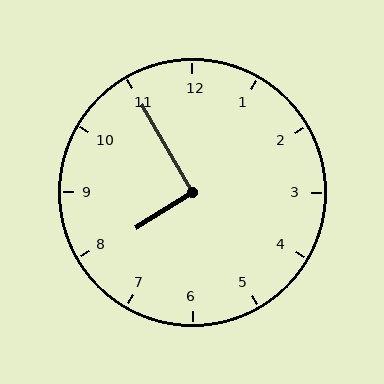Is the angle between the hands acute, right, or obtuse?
It is right.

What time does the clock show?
7:55.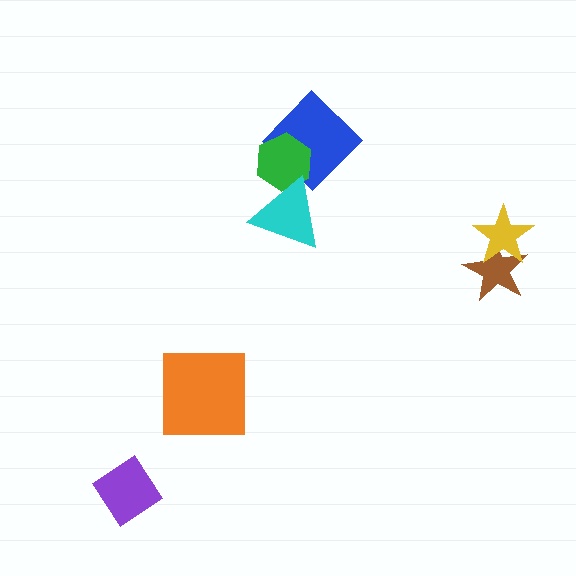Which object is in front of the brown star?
The yellow star is in front of the brown star.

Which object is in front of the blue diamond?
The green hexagon is in front of the blue diamond.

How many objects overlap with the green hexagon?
2 objects overlap with the green hexagon.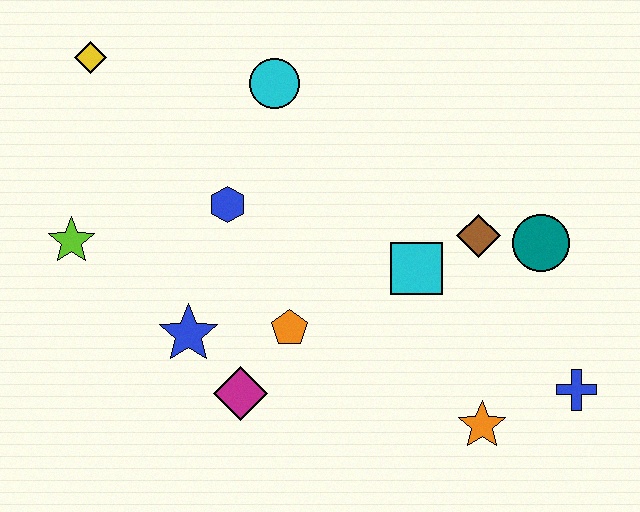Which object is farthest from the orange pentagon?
The yellow diamond is farthest from the orange pentagon.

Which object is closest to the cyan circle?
The blue hexagon is closest to the cyan circle.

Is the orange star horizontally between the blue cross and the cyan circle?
Yes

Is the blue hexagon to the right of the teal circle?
No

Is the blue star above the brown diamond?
No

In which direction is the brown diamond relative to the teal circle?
The brown diamond is to the left of the teal circle.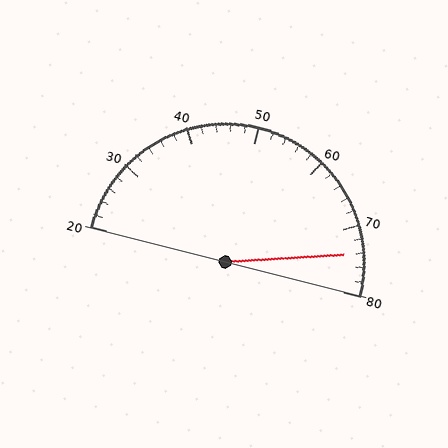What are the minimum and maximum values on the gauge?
The gauge ranges from 20 to 80.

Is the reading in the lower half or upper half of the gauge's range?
The reading is in the upper half of the range (20 to 80).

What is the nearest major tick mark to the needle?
The nearest major tick mark is 70.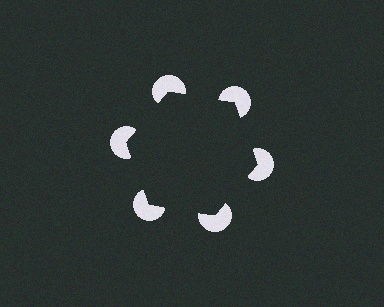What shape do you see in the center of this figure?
An illusory hexagon — its edges are inferred from the aligned wedge cuts in the pac-man discs, not physically drawn.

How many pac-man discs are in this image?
There are 6 — one at each vertex of the illusory hexagon.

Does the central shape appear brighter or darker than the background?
It typically appears slightly darker than the background, even though no actual brightness change is drawn.